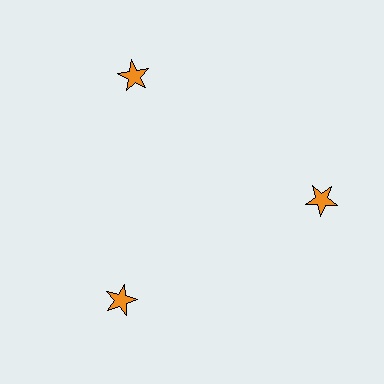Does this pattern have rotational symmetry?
Yes, this pattern has 3-fold rotational symmetry. It looks the same after rotating 120 degrees around the center.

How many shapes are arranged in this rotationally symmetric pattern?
There are 3 shapes, arranged in 3 groups of 1.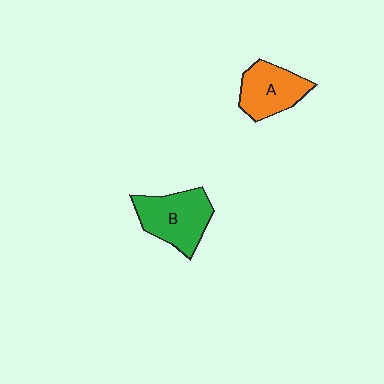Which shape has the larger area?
Shape B (green).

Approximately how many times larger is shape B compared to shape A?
Approximately 1.2 times.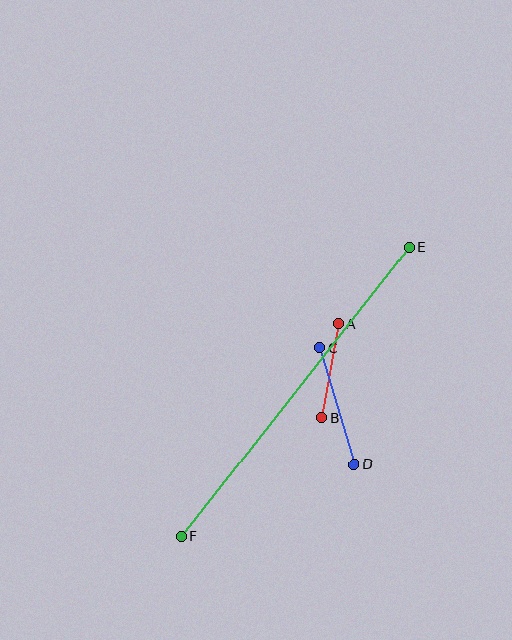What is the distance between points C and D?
The distance is approximately 121 pixels.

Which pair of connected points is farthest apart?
Points E and F are farthest apart.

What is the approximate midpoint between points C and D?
The midpoint is at approximately (337, 406) pixels.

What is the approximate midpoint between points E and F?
The midpoint is at approximately (296, 391) pixels.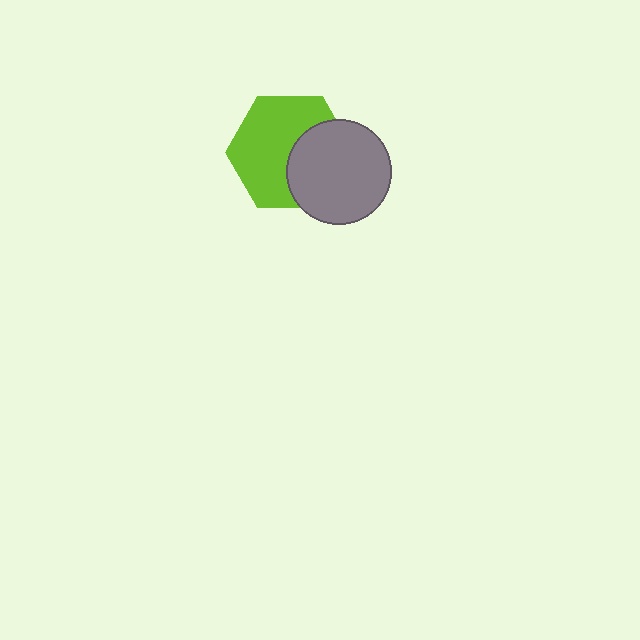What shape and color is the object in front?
The object in front is a gray circle.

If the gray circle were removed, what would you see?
You would see the complete lime hexagon.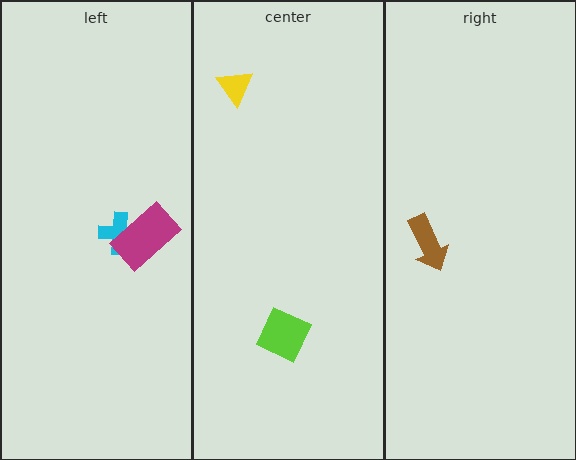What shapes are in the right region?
The brown arrow.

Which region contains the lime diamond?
The center region.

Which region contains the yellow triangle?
The center region.